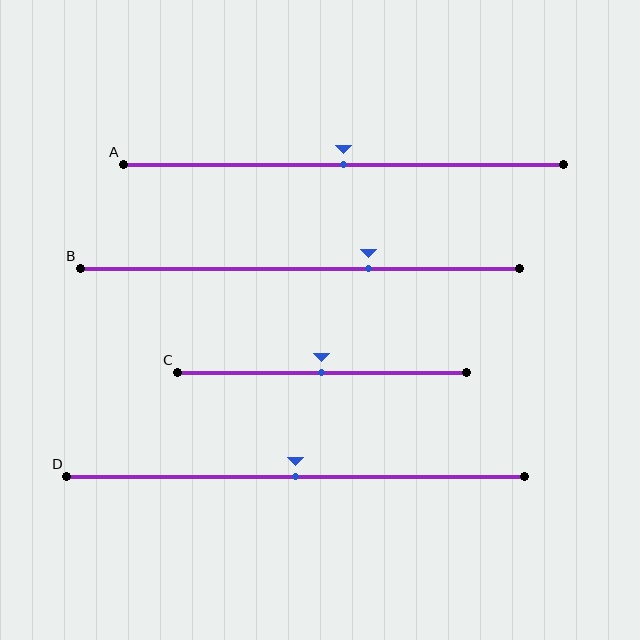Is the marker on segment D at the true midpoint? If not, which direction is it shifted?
Yes, the marker on segment D is at the true midpoint.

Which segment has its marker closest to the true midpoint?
Segment A has its marker closest to the true midpoint.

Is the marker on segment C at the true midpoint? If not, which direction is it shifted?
Yes, the marker on segment C is at the true midpoint.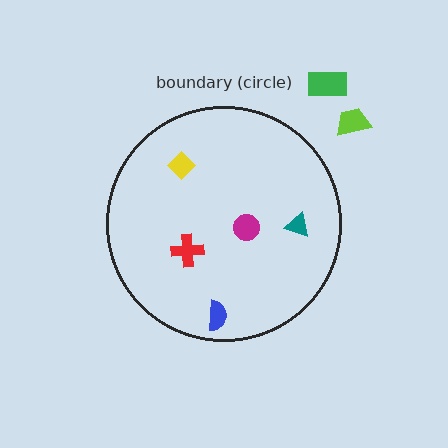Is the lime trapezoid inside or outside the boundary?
Outside.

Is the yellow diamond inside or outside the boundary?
Inside.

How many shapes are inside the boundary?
5 inside, 2 outside.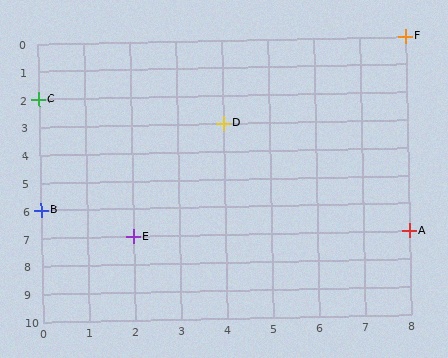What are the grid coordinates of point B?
Point B is at grid coordinates (0, 6).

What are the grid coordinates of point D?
Point D is at grid coordinates (4, 3).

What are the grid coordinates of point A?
Point A is at grid coordinates (8, 7).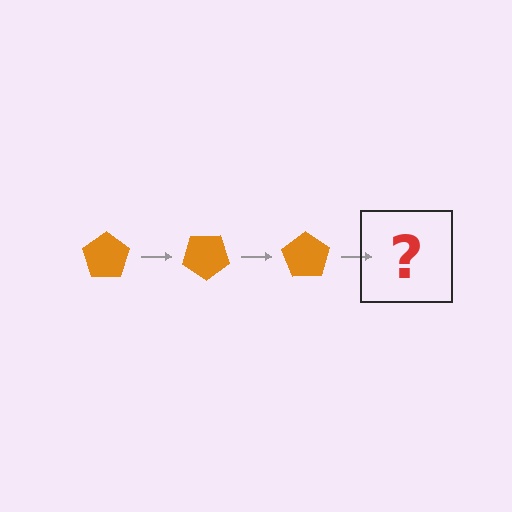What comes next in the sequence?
The next element should be an orange pentagon rotated 105 degrees.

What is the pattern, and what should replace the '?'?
The pattern is that the pentagon rotates 35 degrees each step. The '?' should be an orange pentagon rotated 105 degrees.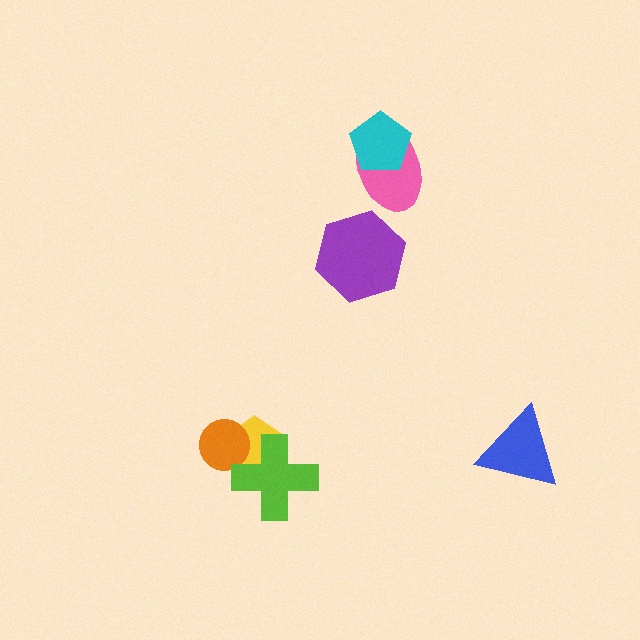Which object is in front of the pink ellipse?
The cyan pentagon is in front of the pink ellipse.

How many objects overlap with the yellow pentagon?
2 objects overlap with the yellow pentagon.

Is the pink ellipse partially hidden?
Yes, it is partially covered by another shape.